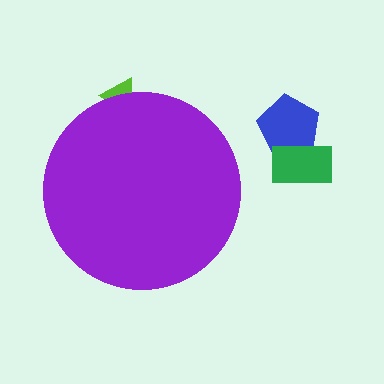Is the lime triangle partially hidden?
Yes, the lime triangle is partially hidden behind the purple circle.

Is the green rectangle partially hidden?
No, the green rectangle is fully visible.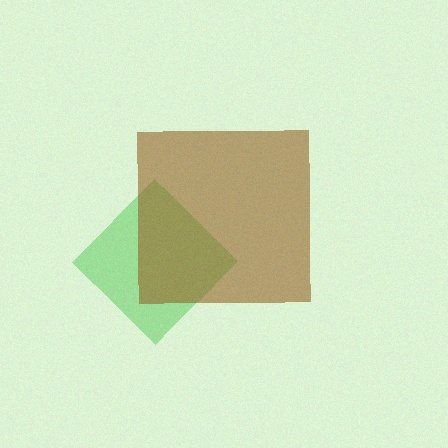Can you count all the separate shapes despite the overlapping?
Yes, there are 2 separate shapes.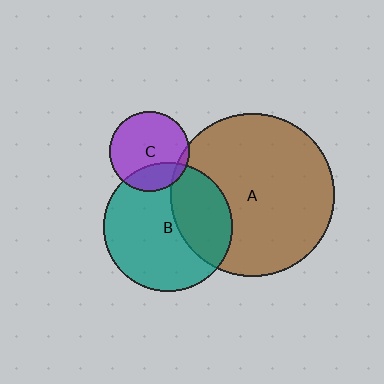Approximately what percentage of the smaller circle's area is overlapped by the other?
Approximately 5%.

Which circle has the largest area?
Circle A (brown).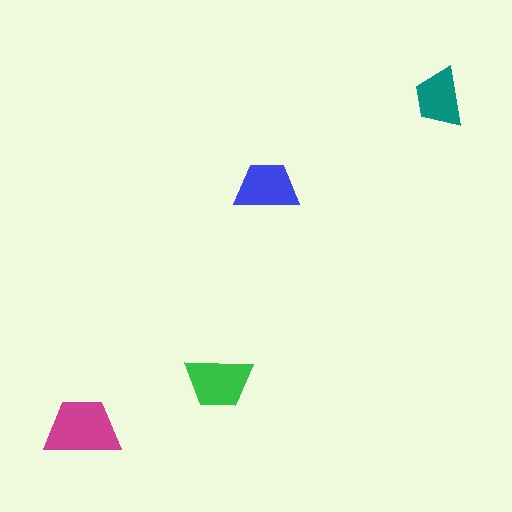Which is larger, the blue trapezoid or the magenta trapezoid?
The magenta one.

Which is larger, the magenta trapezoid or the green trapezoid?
The magenta one.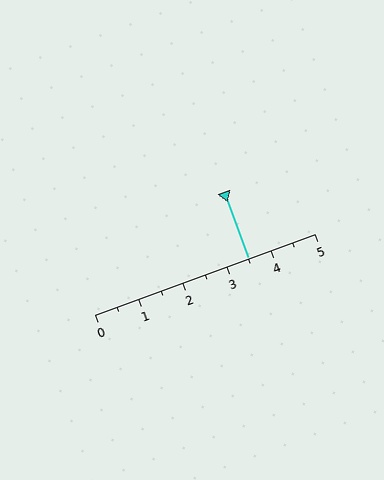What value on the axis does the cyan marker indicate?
The marker indicates approximately 3.5.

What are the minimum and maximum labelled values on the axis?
The axis runs from 0 to 5.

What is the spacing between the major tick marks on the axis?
The major ticks are spaced 1 apart.